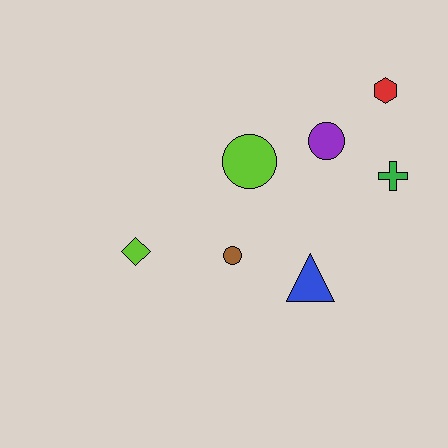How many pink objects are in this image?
There are no pink objects.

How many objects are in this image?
There are 7 objects.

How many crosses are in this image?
There is 1 cross.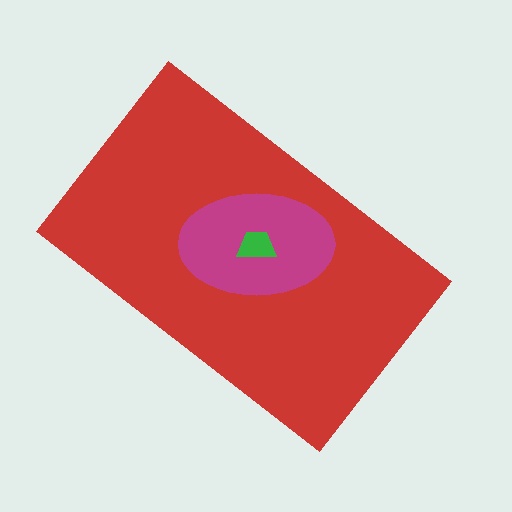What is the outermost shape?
The red rectangle.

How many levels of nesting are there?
3.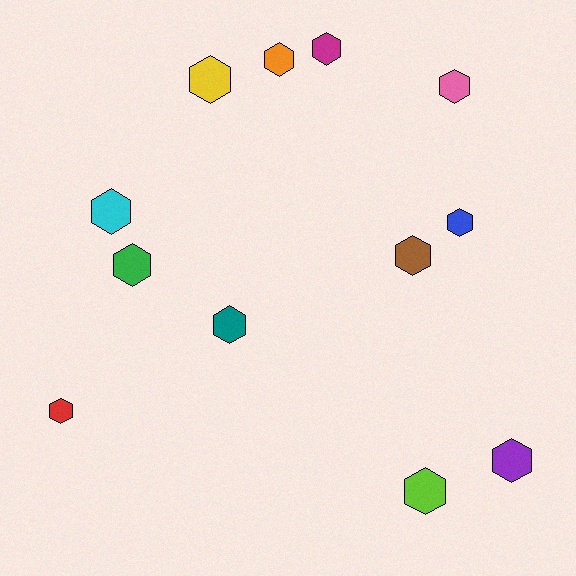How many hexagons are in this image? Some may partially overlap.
There are 12 hexagons.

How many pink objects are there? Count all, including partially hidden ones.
There is 1 pink object.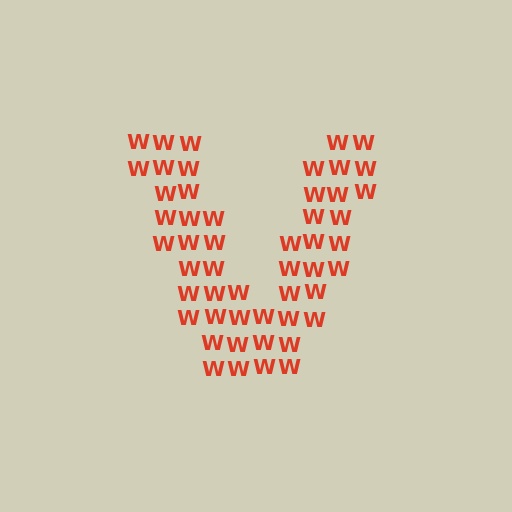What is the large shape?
The large shape is the letter V.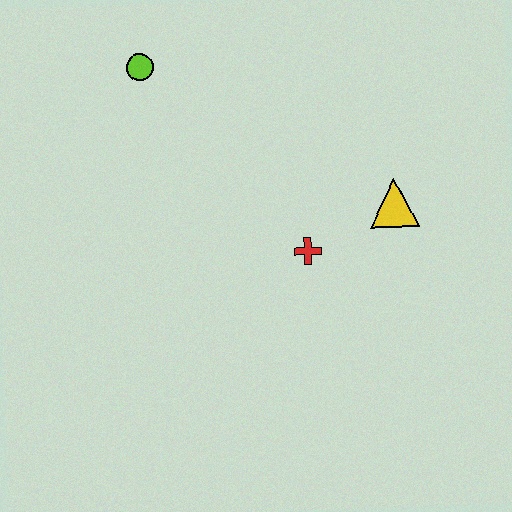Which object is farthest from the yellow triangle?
The lime circle is farthest from the yellow triangle.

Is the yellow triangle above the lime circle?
No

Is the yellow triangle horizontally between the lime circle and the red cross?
No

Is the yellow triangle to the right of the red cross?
Yes